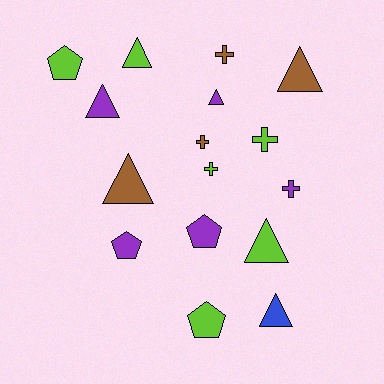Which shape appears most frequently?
Triangle, with 7 objects.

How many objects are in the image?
There are 16 objects.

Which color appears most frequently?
Lime, with 6 objects.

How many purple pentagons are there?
There are 2 purple pentagons.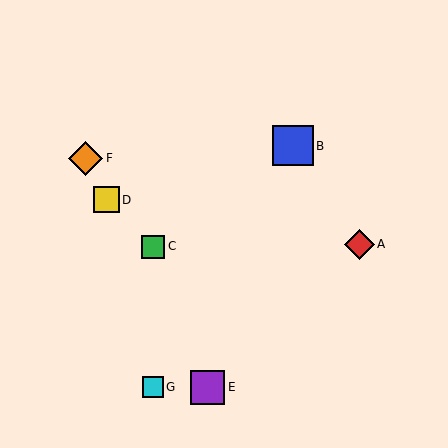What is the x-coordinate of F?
Object F is at x≈85.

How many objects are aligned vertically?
2 objects (C, G) are aligned vertically.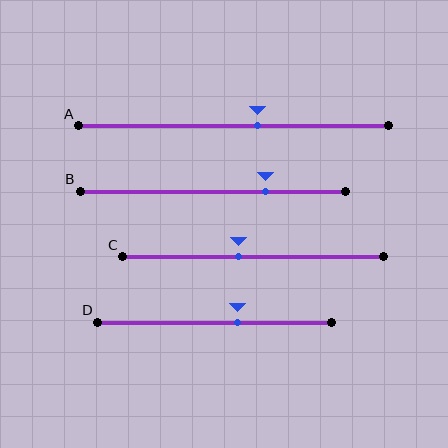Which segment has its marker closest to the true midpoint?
Segment C has its marker closest to the true midpoint.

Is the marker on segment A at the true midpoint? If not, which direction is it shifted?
No, the marker on segment A is shifted to the right by about 8% of the segment length.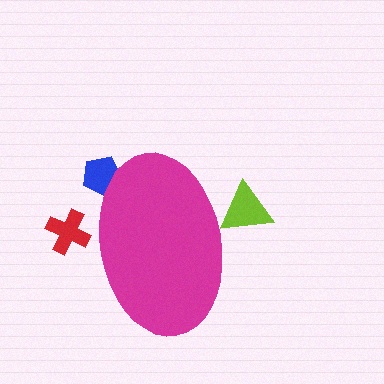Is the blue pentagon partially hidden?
Yes, the blue pentagon is partially hidden behind the magenta ellipse.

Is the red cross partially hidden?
Yes, the red cross is partially hidden behind the magenta ellipse.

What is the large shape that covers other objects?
A magenta ellipse.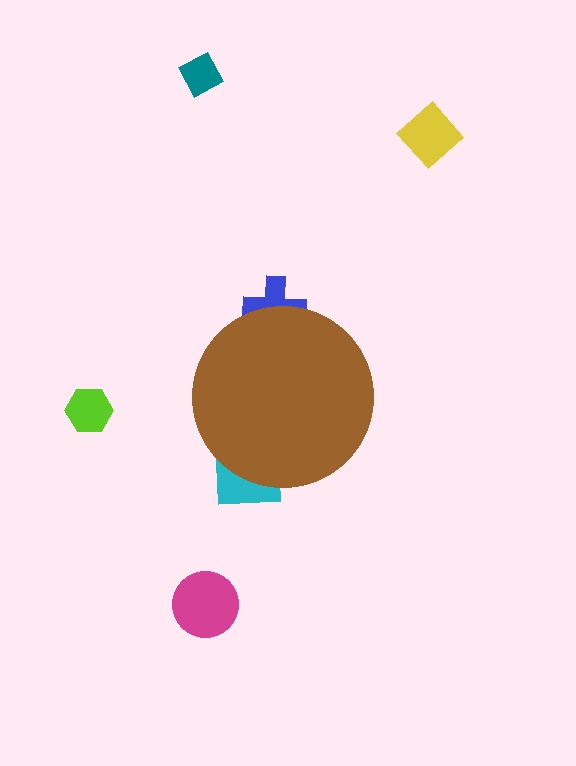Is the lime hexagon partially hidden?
No, the lime hexagon is fully visible.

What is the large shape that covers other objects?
A brown circle.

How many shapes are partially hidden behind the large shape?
2 shapes are partially hidden.